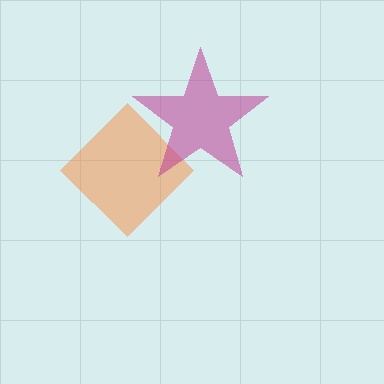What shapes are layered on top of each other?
The layered shapes are: an orange diamond, a magenta star.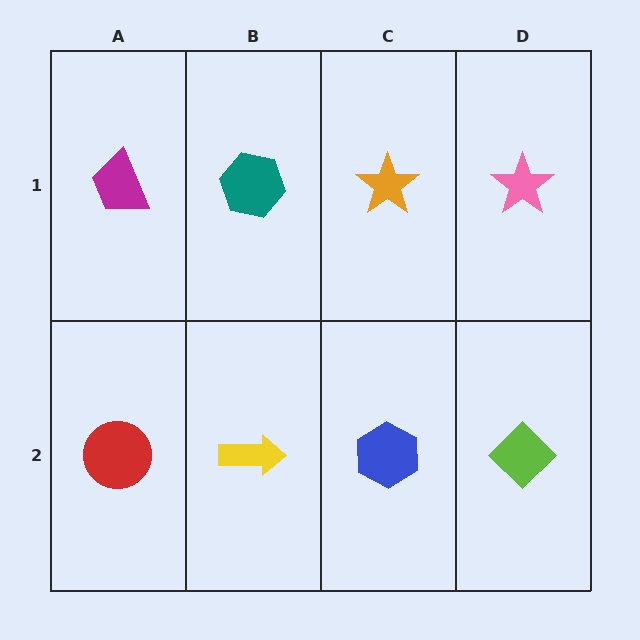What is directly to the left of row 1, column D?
An orange star.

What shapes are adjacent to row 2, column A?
A magenta trapezoid (row 1, column A), a yellow arrow (row 2, column B).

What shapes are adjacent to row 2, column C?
An orange star (row 1, column C), a yellow arrow (row 2, column B), a lime diamond (row 2, column D).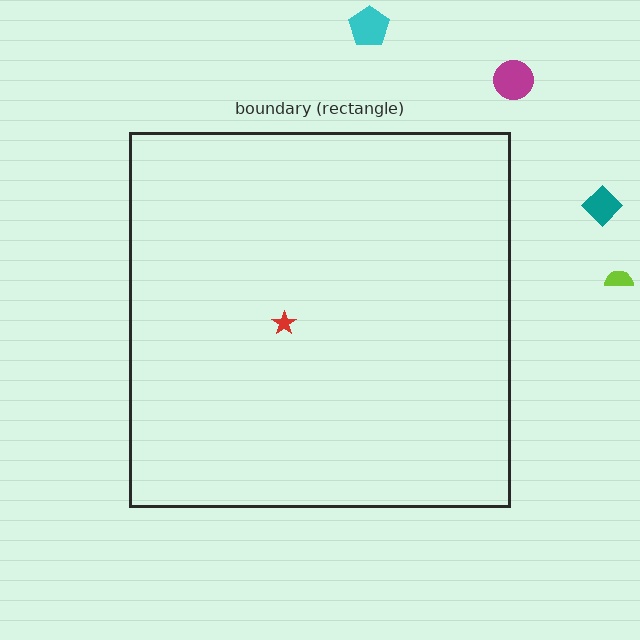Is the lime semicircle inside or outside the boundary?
Outside.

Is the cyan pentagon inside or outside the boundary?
Outside.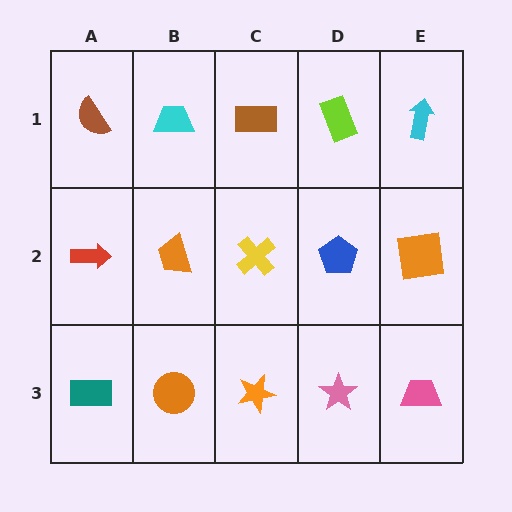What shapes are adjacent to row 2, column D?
A lime rectangle (row 1, column D), a pink star (row 3, column D), a yellow cross (row 2, column C), an orange square (row 2, column E).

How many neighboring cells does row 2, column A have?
3.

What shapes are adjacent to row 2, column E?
A cyan arrow (row 1, column E), a pink trapezoid (row 3, column E), a blue pentagon (row 2, column D).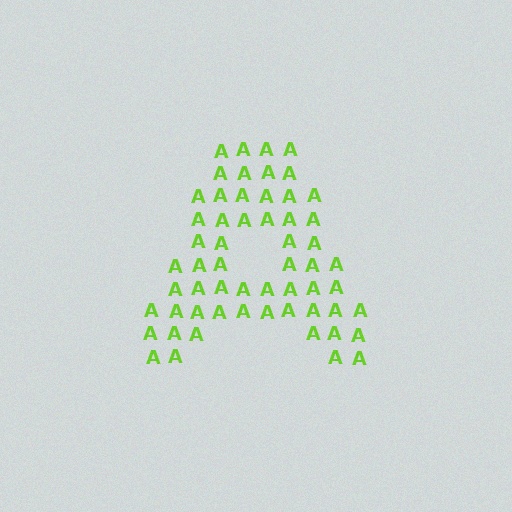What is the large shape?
The large shape is the letter A.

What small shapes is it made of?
It is made of small letter A's.